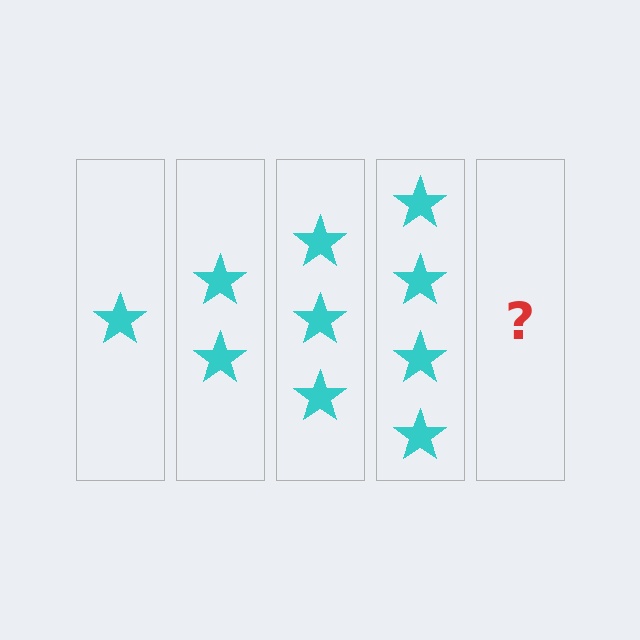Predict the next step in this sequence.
The next step is 5 stars.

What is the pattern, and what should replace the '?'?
The pattern is that each step adds one more star. The '?' should be 5 stars.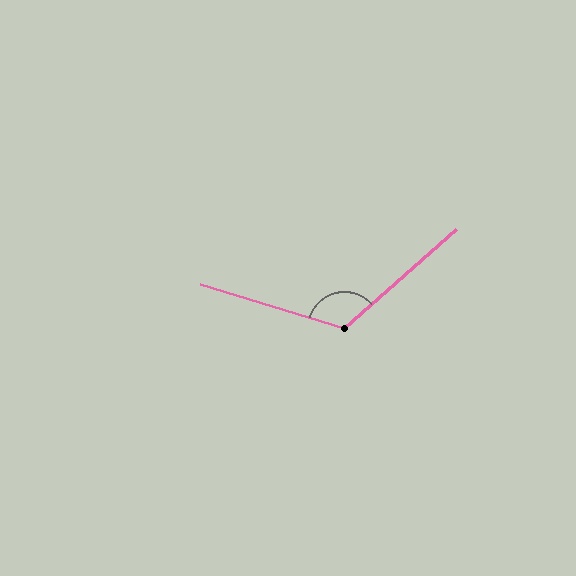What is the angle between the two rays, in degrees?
Approximately 122 degrees.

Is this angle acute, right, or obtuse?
It is obtuse.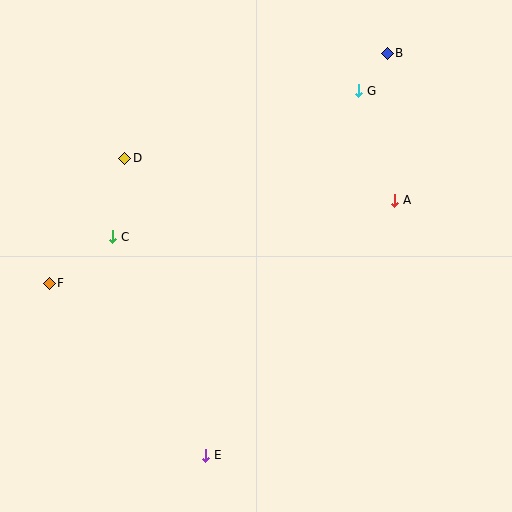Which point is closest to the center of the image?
Point C at (113, 237) is closest to the center.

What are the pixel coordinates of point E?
Point E is at (206, 455).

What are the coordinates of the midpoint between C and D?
The midpoint between C and D is at (119, 197).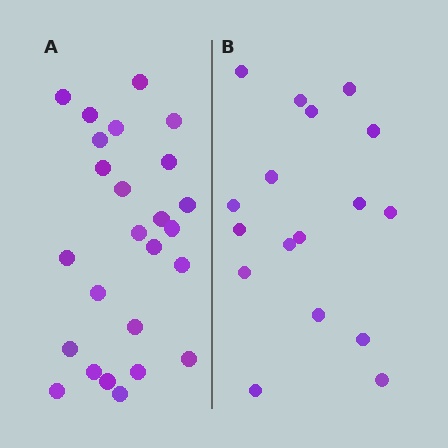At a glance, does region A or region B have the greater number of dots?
Region A (the left region) has more dots.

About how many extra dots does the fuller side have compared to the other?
Region A has roughly 8 or so more dots than region B.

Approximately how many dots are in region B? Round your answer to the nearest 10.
About 20 dots. (The exact count is 17, which rounds to 20.)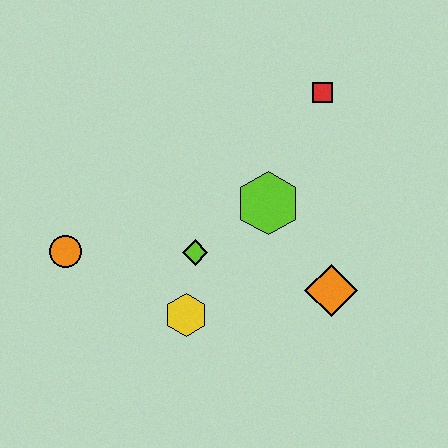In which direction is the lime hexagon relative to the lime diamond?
The lime hexagon is to the right of the lime diamond.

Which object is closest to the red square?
The lime hexagon is closest to the red square.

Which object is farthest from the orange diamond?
The orange circle is farthest from the orange diamond.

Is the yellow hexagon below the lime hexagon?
Yes